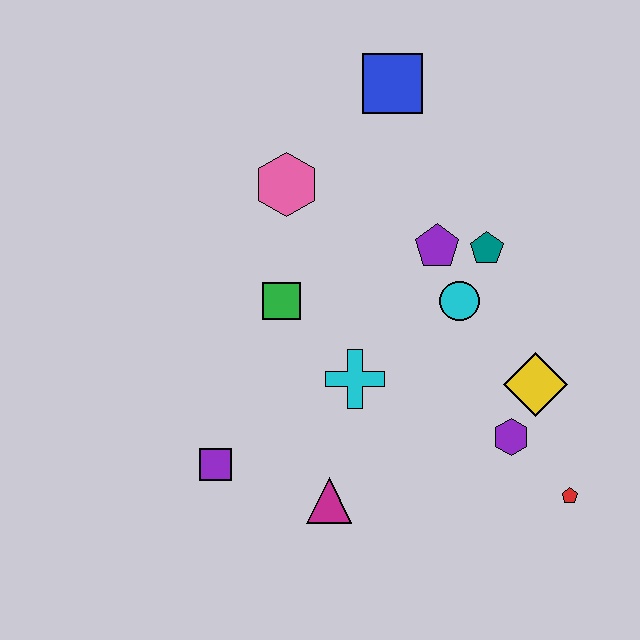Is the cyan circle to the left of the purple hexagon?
Yes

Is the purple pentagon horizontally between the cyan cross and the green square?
No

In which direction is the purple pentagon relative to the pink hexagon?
The purple pentagon is to the right of the pink hexagon.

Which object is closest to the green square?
The cyan cross is closest to the green square.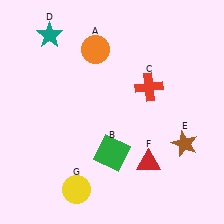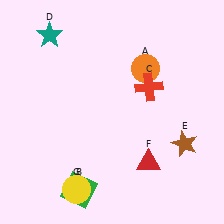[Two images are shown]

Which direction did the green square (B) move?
The green square (B) moved down.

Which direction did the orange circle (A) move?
The orange circle (A) moved right.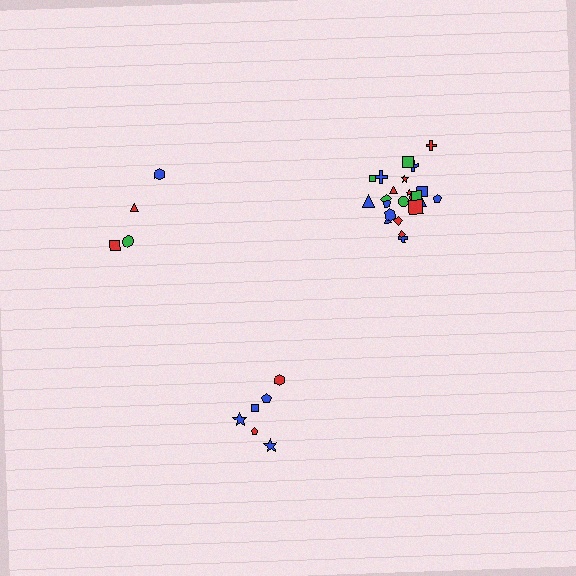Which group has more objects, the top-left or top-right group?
The top-right group.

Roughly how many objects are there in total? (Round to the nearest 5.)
Roughly 35 objects in total.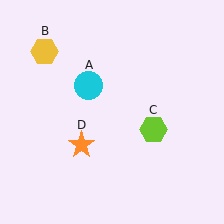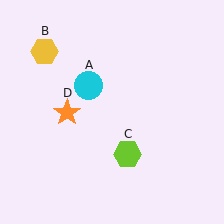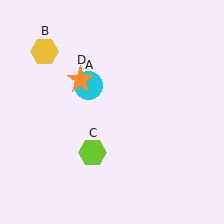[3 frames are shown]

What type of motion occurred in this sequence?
The lime hexagon (object C), orange star (object D) rotated clockwise around the center of the scene.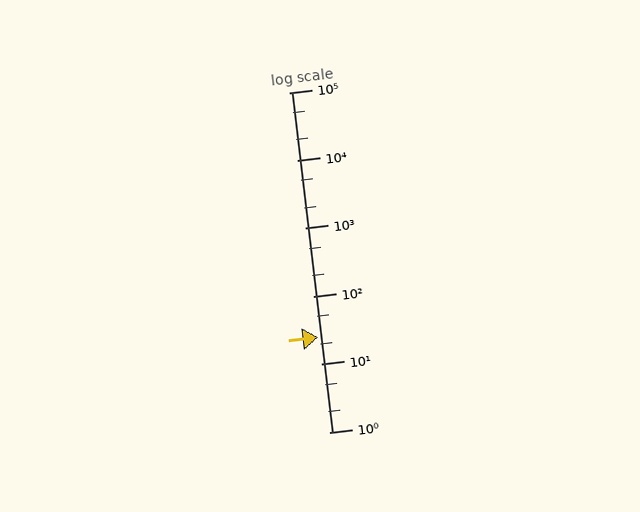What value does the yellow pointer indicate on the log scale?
The pointer indicates approximately 25.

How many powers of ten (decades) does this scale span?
The scale spans 5 decades, from 1 to 100000.